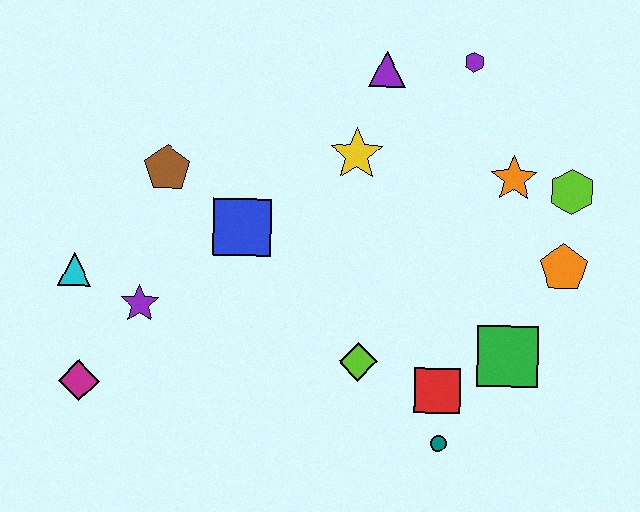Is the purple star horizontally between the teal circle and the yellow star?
No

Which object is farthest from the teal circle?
The cyan triangle is farthest from the teal circle.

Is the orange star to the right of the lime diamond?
Yes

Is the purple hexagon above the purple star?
Yes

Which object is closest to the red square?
The teal circle is closest to the red square.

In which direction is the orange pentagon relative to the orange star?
The orange pentagon is below the orange star.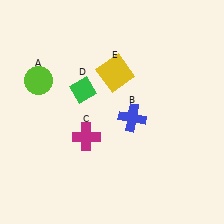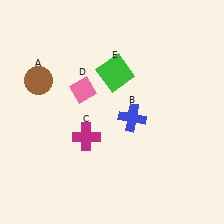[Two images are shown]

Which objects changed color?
A changed from lime to brown. D changed from green to pink. E changed from yellow to green.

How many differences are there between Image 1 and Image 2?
There are 3 differences between the two images.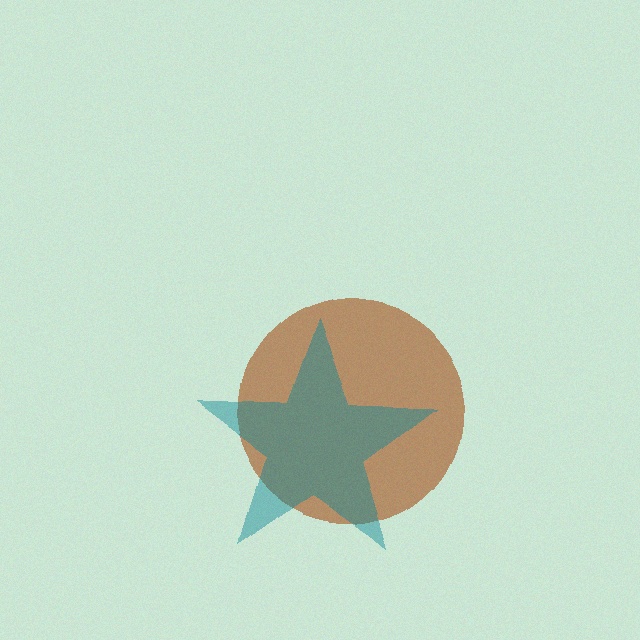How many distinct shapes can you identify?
There are 2 distinct shapes: a brown circle, a teal star.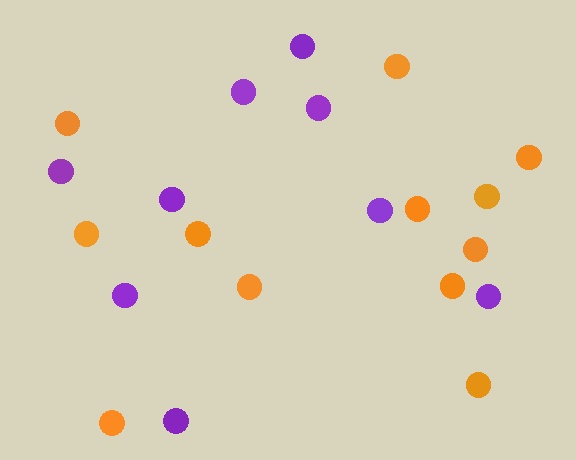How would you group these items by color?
There are 2 groups: one group of orange circles (12) and one group of purple circles (9).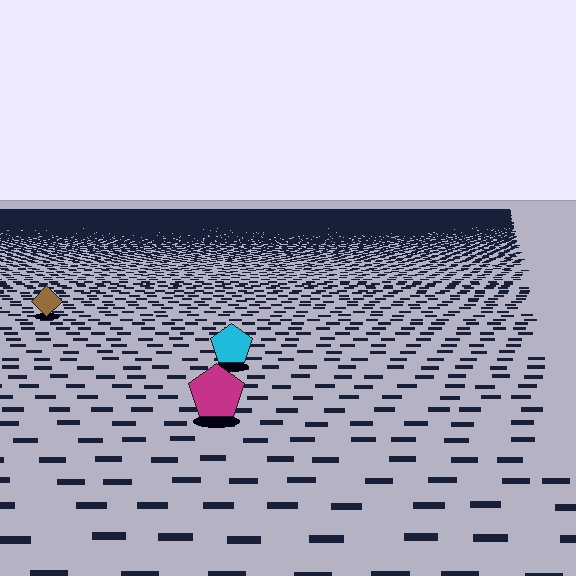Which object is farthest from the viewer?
The brown diamond is farthest from the viewer. It appears smaller and the ground texture around it is denser.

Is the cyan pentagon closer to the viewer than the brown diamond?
Yes. The cyan pentagon is closer — you can tell from the texture gradient: the ground texture is coarser near it.